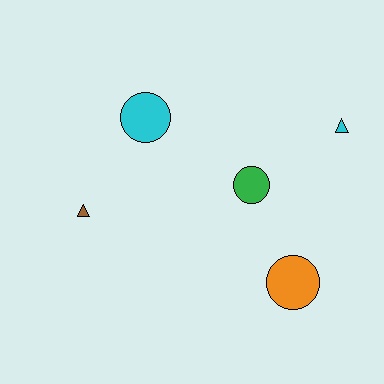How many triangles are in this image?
There are 2 triangles.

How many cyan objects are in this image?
There are 2 cyan objects.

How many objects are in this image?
There are 5 objects.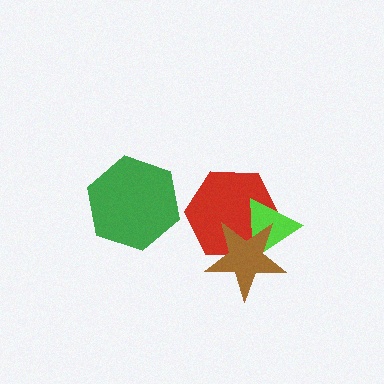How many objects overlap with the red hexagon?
2 objects overlap with the red hexagon.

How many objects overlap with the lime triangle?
2 objects overlap with the lime triangle.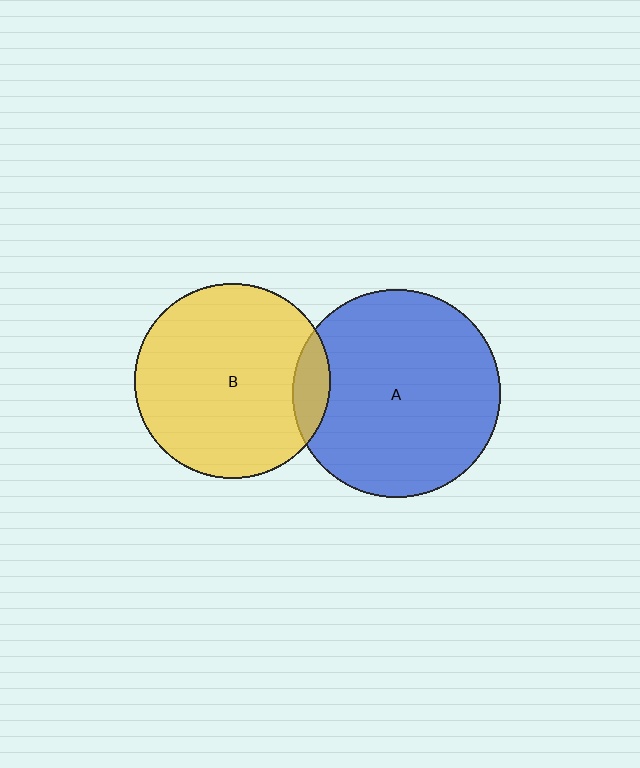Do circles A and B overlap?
Yes.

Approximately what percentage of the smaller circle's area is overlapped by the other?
Approximately 10%.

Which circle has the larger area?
Circle A (blue).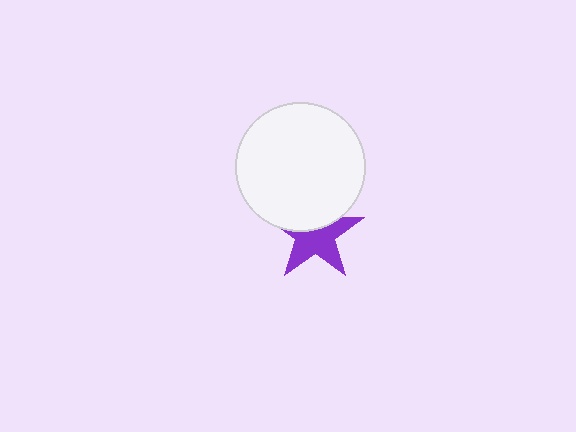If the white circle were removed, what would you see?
You would see the complete purple star.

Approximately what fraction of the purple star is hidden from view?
Roughly 39% of the purple star is hidden behind the white circle.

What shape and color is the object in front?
The object in front is a white circle.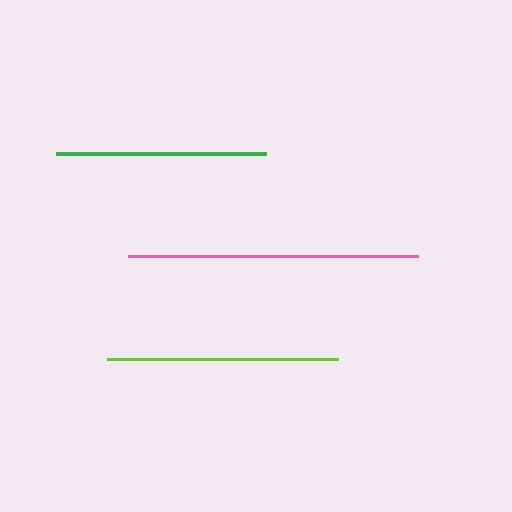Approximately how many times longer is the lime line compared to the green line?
The lime line is approximately 1.1 times the length of the green line.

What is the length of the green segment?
The green segment is approximately 210 pixels long.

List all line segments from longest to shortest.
From longest to shortest: pink, lime, green.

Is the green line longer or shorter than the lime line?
The lime line is longer than the green line.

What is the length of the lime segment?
The lime segment is approximately 231 pixels long.